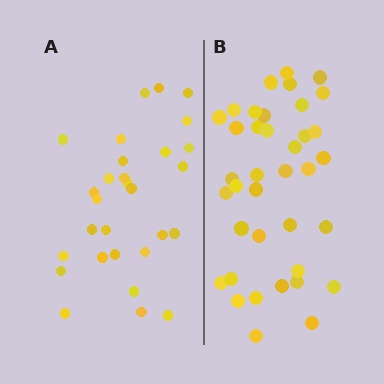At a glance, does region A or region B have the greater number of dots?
Region B (the right region) has more dots.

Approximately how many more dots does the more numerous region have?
Region B has roughly 8 or so more dots than region A.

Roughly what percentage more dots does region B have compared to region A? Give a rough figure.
About 30% more.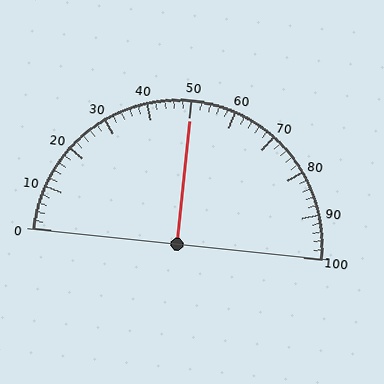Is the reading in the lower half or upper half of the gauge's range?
The reading is in the upper half of the range (0 to 100).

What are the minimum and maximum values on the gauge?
The gauge ranges from 0 to 100.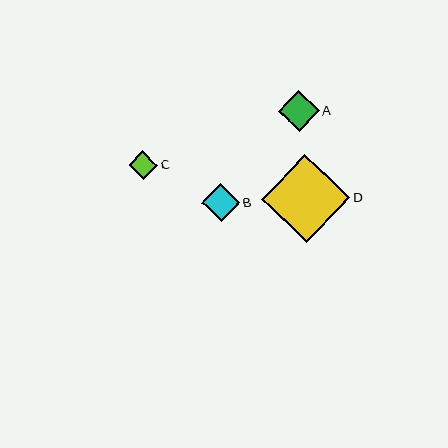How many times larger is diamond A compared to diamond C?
Diamond A is approximately 1.4 times the size of diamond C.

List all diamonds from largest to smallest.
From largest to smallest: D, A, B, C.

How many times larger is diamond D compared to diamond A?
Diamond D is approximately 2.2 times the size of diamond A.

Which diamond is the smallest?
Diamond C is the smallest with a size of approximately 29 pixels.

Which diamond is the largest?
Diamond D is the largest with a size of approximately 88 pixels.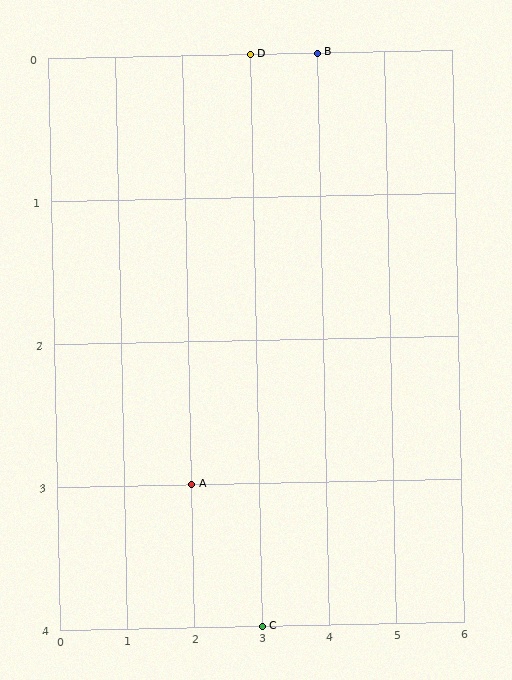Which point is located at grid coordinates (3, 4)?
Point C is at (3, 4).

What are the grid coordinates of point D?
Point D is at grid coordinates (3, 0).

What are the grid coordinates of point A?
Point A is at grid coordinates (2, 3).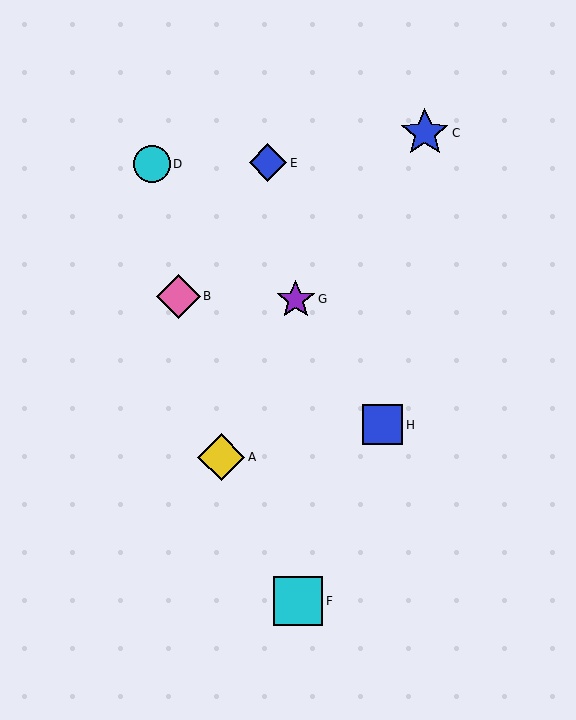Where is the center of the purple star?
The center of the purple star is at (296, 299).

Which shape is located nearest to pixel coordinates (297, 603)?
The cyan square (labeled F) at (298, 601) is nearest to that location.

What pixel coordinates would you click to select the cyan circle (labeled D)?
Click at (152, 164) to select the cyan circle D.